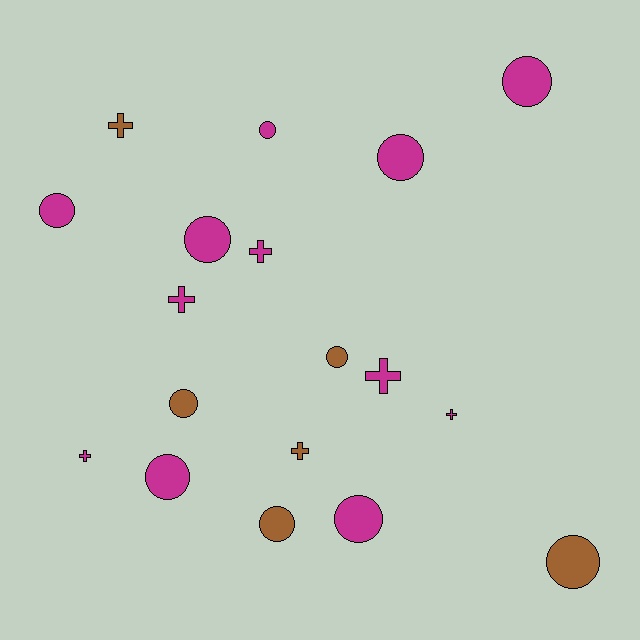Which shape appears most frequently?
Circle, with 11 objects.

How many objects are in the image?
There are 18 objects.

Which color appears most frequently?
Magenta, with 12 objects.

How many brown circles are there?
There are 4 brown circles.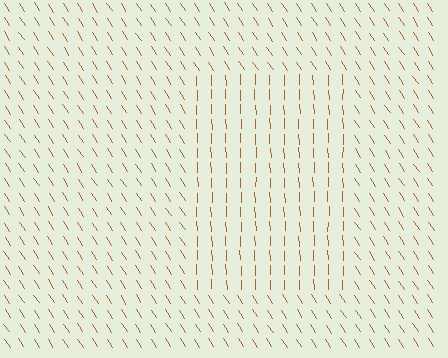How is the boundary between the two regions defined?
The boundary is defined purely by a change in line orientation (approximately 31 degrees difference). All lines are the same color and thickness.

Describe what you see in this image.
The image is filled with small brown line segments. A rectangle region in the image has lines oriented differently from the surrounding lines, creating a visible texture boundary.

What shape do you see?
I see a rectangle.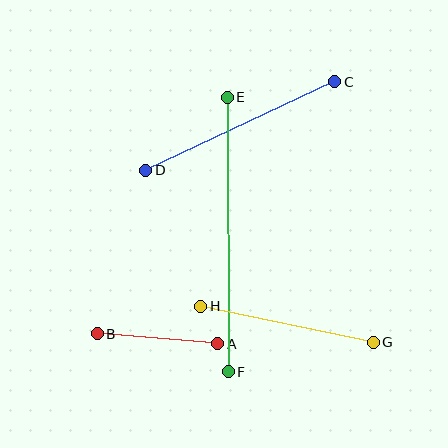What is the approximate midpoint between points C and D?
The midpoint is at approximately (240, 126) pixels.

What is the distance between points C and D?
The distance is approximately 209 pixels.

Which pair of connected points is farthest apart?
Points E and F are farthest apart.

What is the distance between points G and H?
The distance is approximately 176 pixels.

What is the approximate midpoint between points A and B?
The midpoint is at approximately (157, 339) pixels.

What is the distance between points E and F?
The distance is approximately 275 pixels.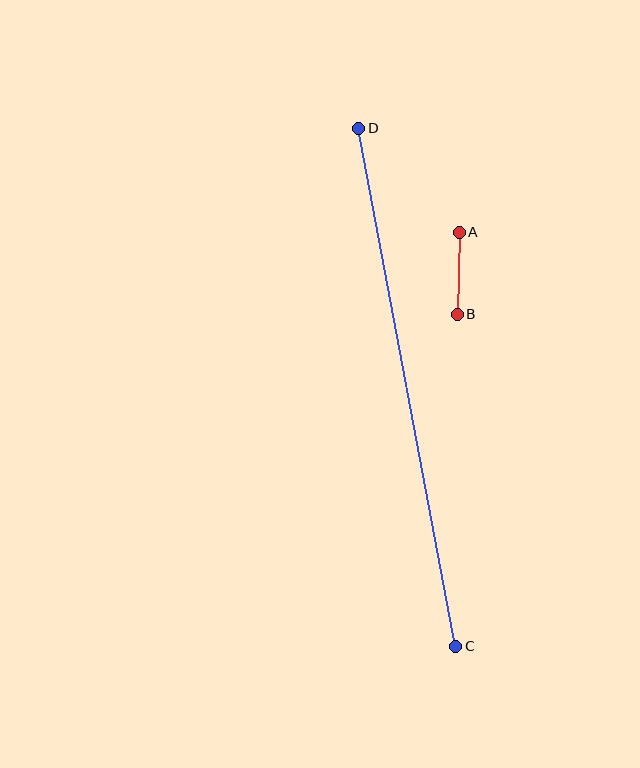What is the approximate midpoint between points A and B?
The midpoint is at approximately (458, 273) pixels.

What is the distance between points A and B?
The distance is approximately 82 pixels.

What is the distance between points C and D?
The distance is approximately 527 pixels.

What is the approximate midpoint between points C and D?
The midpoint is at approximately (407, 387) pixels.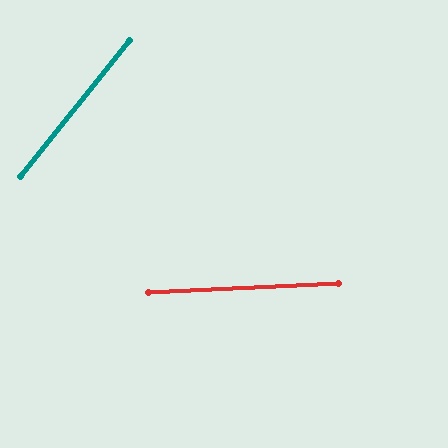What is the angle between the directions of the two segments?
Approximately 48 degrees.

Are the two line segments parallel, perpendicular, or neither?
Neither parallel nor perpendicular — they differ by about 48°.